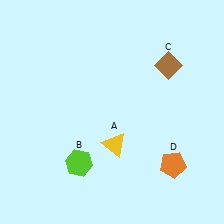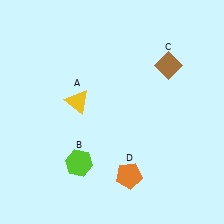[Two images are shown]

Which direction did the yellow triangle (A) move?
The yellow triangle (A) moved up.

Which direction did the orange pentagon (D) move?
The orange pentagon (D) moved left.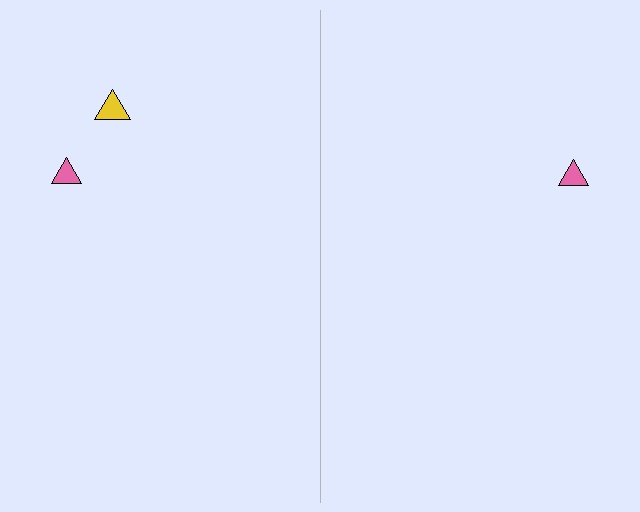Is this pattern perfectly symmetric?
No, the pattern is not perfectly symmetric. A yellow triangle is missing from the right side.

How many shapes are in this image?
There are 3 shapes in this image.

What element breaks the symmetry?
A yellow triangle is missing from the right side.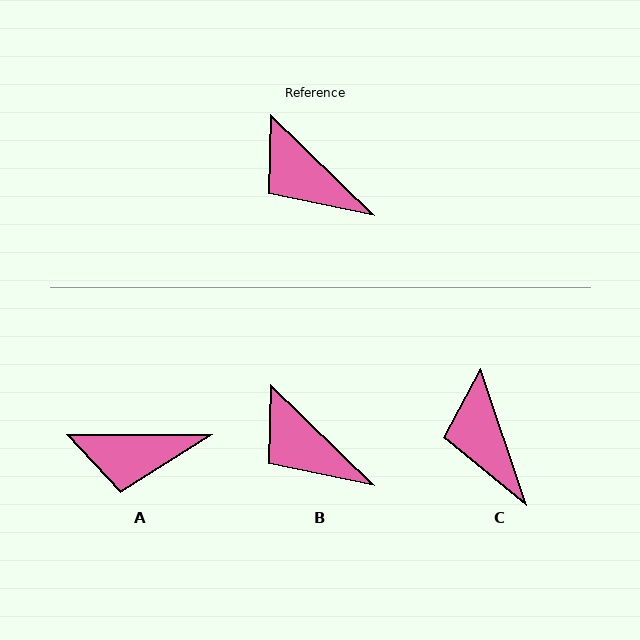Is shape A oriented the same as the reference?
No, it is off by about 44 degrees.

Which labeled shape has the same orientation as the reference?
B.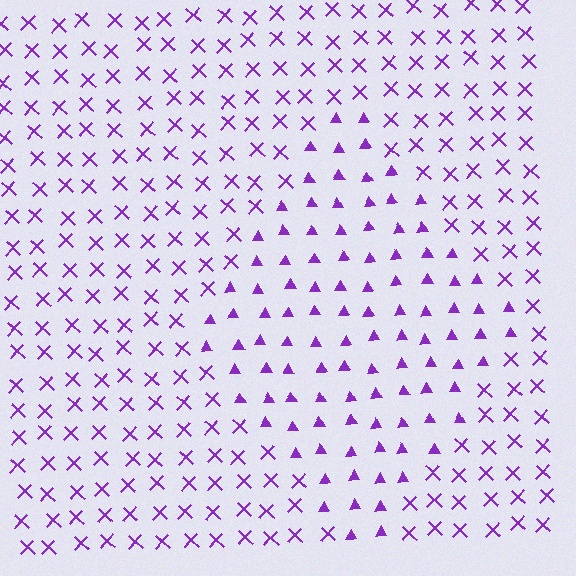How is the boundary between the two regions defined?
The boundary is defined by a change in element shape: triangles inside vs. X marks outside. All elements share the same color and spacing.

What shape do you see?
I see a diamond.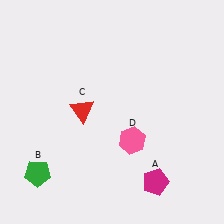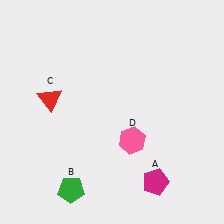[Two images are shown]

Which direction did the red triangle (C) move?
The red triangle (C) moved left.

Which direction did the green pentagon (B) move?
The green pentagon (B) moved right.